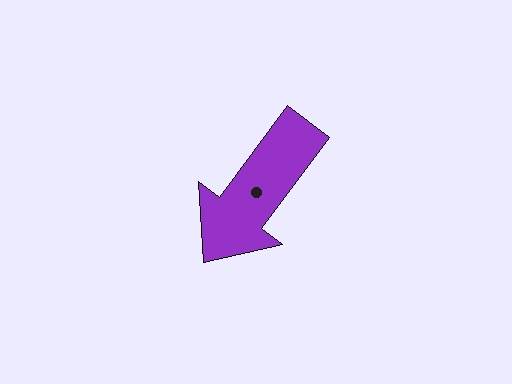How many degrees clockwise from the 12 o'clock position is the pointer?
Approximately 217 degrees.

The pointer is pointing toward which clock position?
Roughly 7 o'clock.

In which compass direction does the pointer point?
Southwest.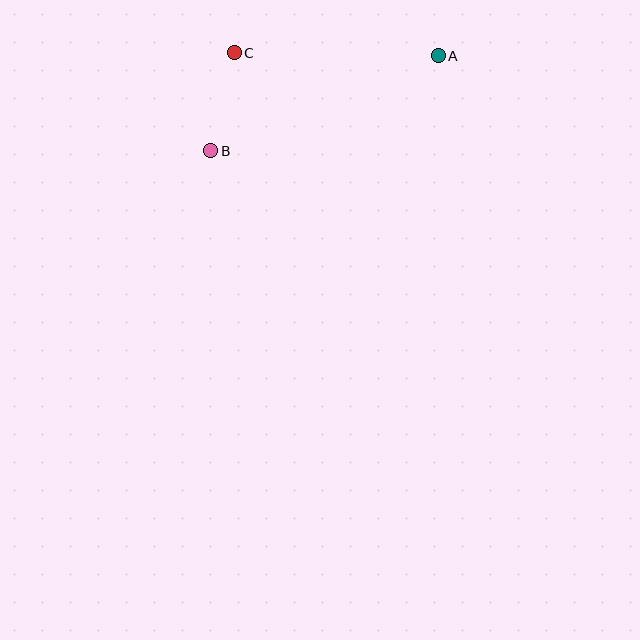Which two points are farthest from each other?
Points A and B are farthest from each other.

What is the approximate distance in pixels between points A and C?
The distance between A and C is approximately 204 pixels.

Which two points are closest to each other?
Points B and C are closest to each other.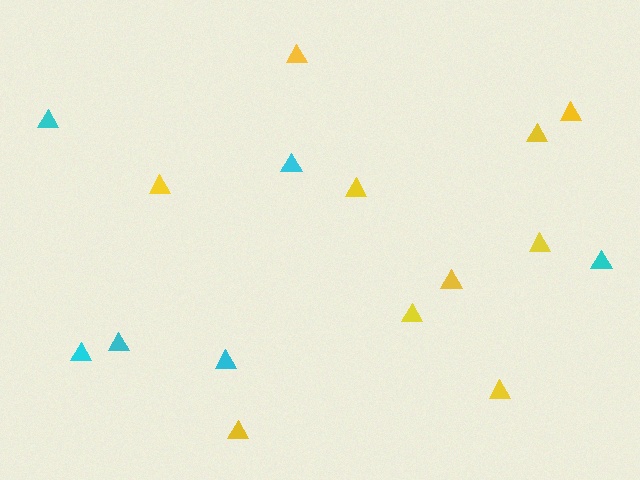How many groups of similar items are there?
There are 2 groups: one group of cyan triangles (6) and one group of yellow triangles (10).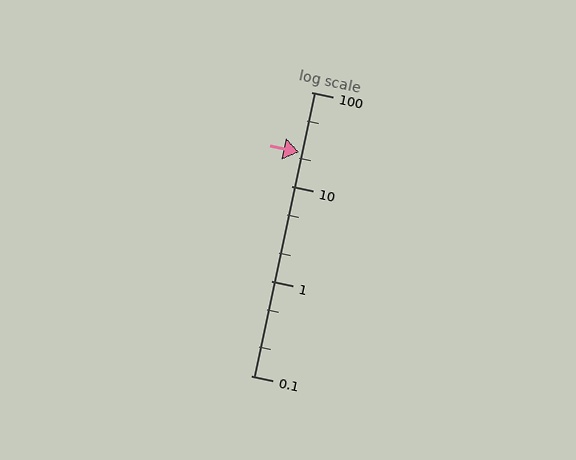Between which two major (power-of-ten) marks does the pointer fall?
The pointer is between 10 and 100.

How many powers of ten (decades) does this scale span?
The scale spans 3 decades, from 0.1 to 100.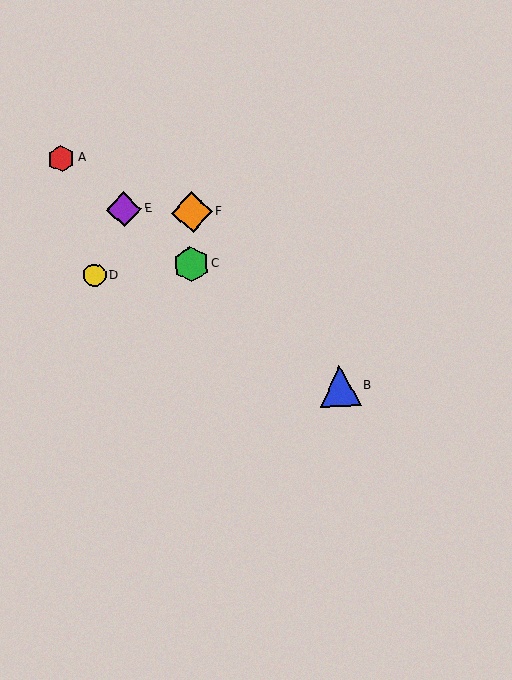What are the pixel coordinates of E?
Object E is at (124, 209).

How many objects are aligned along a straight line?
4 objects (A, B, C, E) are aligned along a straight line.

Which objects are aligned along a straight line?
Objects A, B, C, E are aligned along a straight line.